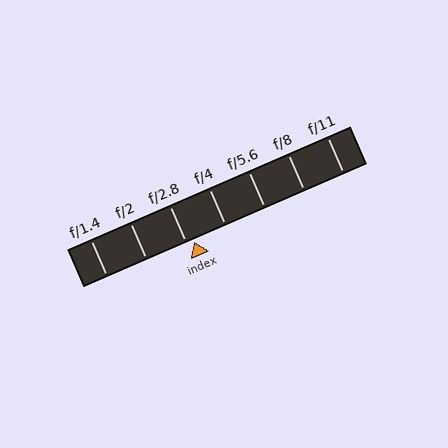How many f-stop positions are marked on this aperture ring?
There are 7 f-stop positions marked.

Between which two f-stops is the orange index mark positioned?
The index mark is between f/2.8 and f/4.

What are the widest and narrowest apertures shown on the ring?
The widest aperture shown is f/1.4 and the narrowest is f/11.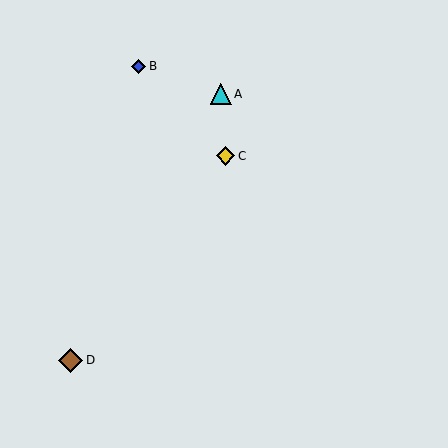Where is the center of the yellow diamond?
The center of the yellow diamond is at (225, 156).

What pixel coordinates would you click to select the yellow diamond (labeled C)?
Click at (225, 156) to select the yellow diamond C.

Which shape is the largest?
The brown diamond (labeled D) is the largest.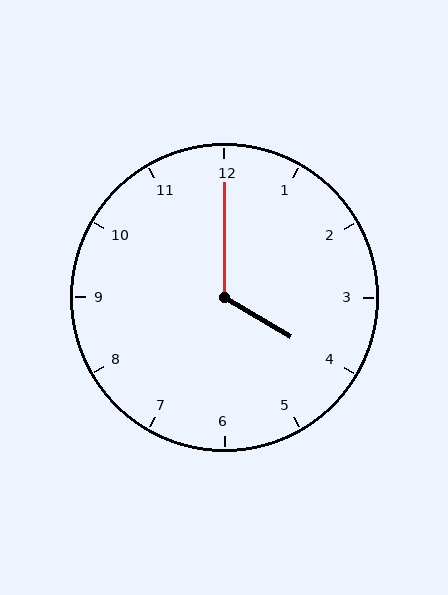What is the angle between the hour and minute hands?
Approximately 120 degrees.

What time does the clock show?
4:00.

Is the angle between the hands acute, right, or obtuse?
It is obtuse.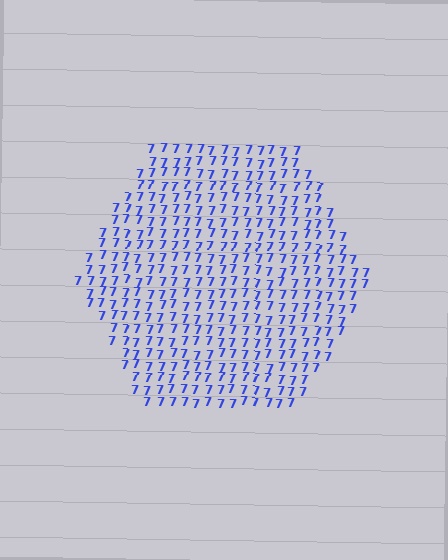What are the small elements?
The small elements are digit 7's.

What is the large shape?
The large shape is a hexagon.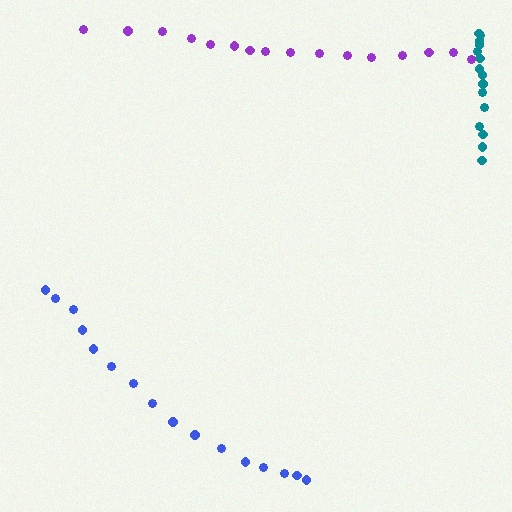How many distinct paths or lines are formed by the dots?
There are 3 distinct paths.